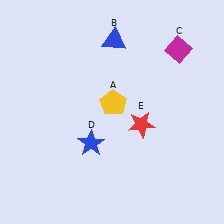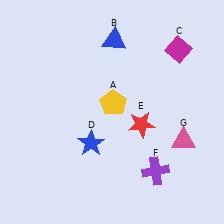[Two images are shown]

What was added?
A purple cross (F), a pink triangle (G) were added in Image 2.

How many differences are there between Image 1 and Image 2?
There are 2 differences between the two images.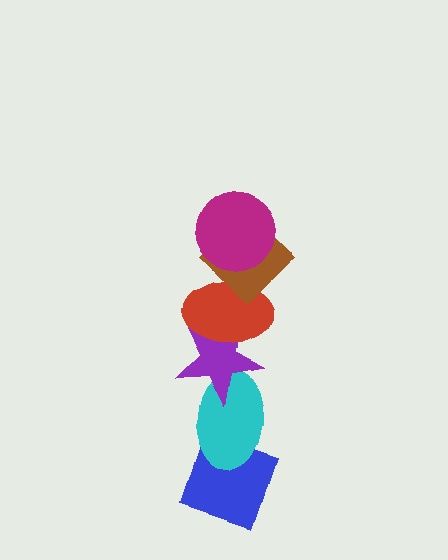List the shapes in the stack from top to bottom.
From top to bottom: the magenta circle, the brown diamond, the red ellipse, the purple star, the cyan ellipse, the blue diamond.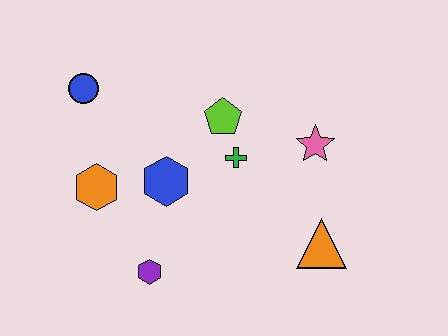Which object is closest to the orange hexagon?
The blue hexagon is closest to the orange hexagon.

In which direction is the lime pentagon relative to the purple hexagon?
The lime pentagon is above the purple hexagon.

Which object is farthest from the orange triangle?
The blue circle is farthest from the orange triangle.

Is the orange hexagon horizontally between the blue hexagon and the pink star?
No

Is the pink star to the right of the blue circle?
Yes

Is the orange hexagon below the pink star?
Yes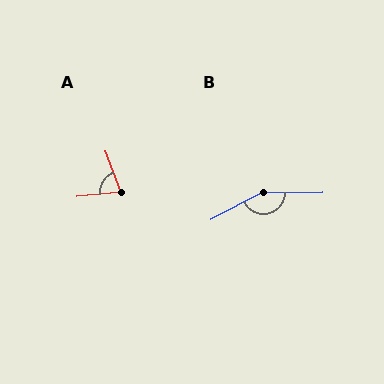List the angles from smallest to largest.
A (75°), B (153°).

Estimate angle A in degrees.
Approximately 75 degrees.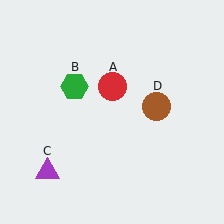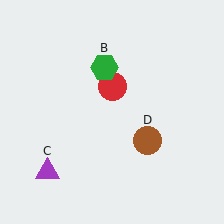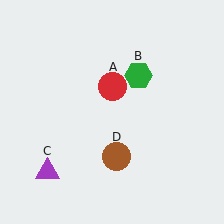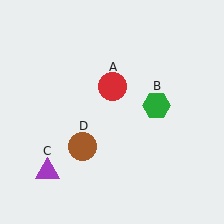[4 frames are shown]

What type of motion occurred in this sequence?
The green hexagon (object B), brown circle (object D) rotated clockwise around the center of the scene.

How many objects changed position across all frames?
2 objects changed position: green hexagon (object B), brown circle (object D).